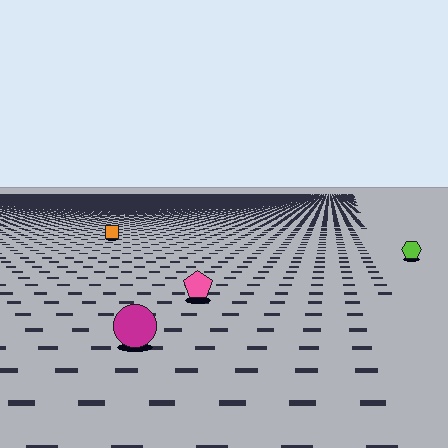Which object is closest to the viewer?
The magenta circle is closest. The texture marks near it are larger and more spread out.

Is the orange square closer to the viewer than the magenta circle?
No. The magenta circle is closer — you can tell from the texture gradient: the ground texture is coarser near it.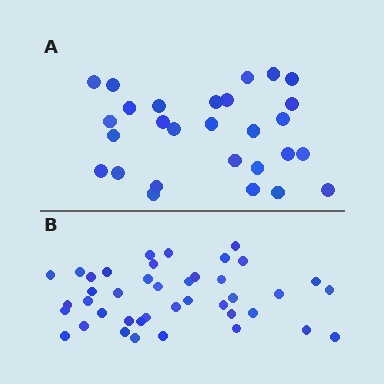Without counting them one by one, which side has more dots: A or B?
Region B (the bottom region) has more dots.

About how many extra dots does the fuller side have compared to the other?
Region B has approximately 15 more dots than region A.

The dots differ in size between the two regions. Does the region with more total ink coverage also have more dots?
No. Region A has more total ink coverage because its dots are larger, but region B actually contains more individual dots. Total area can be misleading — the number of items is what matters here.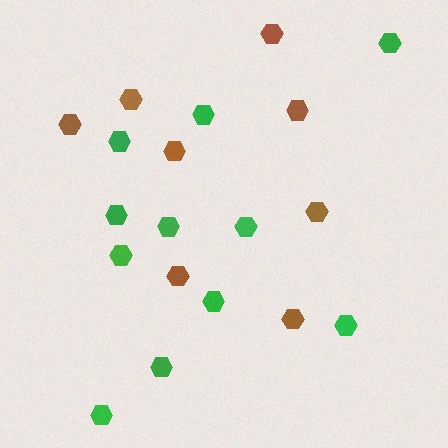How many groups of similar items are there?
There are 2 groups: one group of brown hexagons (8) and one group of green hexagons (11).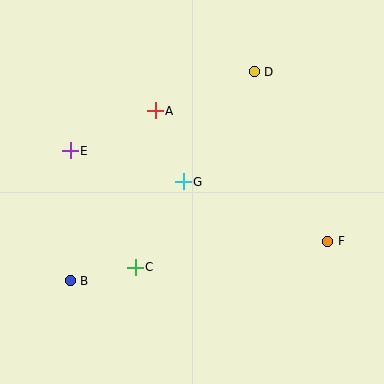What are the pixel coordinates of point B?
Point B is at (70, 281).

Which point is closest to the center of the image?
Point G at (183, 182) is closest to the center.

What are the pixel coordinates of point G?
Point G is at (183, 182).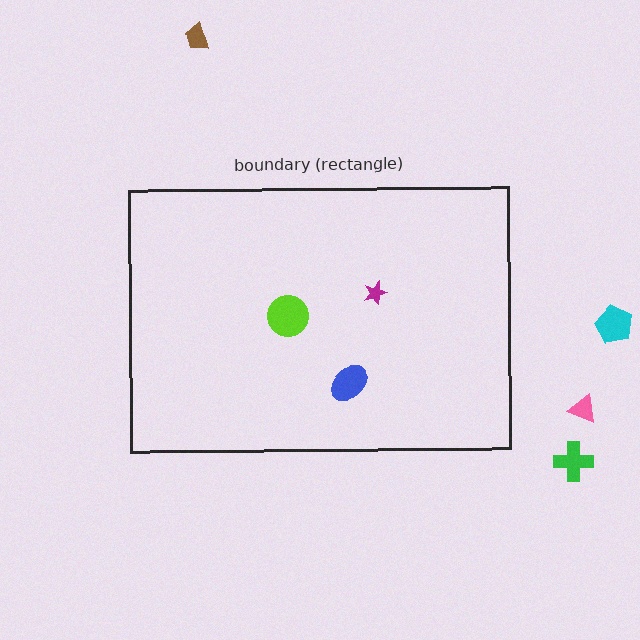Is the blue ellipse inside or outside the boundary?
Inside.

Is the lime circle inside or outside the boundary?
Inside.